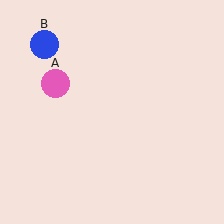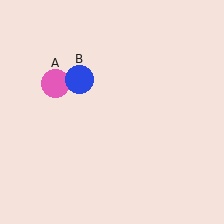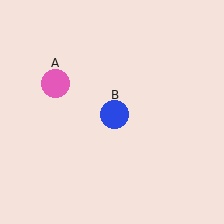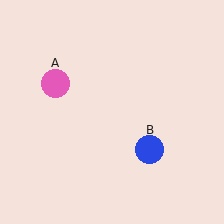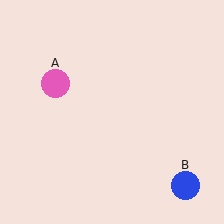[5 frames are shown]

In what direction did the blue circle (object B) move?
The blue circle (object B) moved down and to the right.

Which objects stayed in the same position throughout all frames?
Pink circle (object A) remained stationary.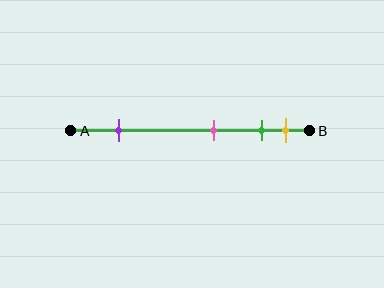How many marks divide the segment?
There are 4 marks dividing the segment.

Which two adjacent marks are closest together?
The green and yellow marks are the closest adjacent pair.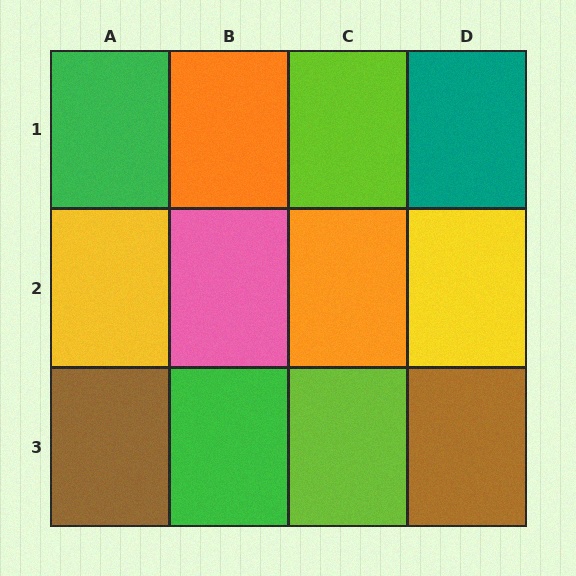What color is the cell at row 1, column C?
Lime.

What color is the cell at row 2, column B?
Pink.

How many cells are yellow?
2 cells are yellow.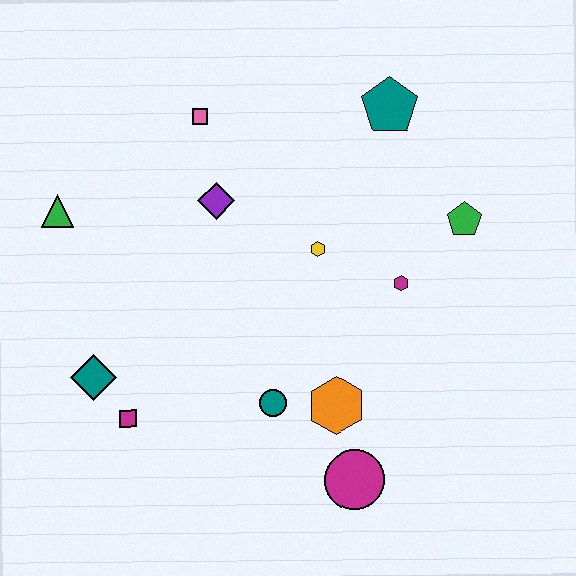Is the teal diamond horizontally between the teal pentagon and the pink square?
No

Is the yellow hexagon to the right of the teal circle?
Yes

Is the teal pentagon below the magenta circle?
No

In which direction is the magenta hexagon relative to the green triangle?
The magenta hexagon is to the right of the green triangle.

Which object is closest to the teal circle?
The orange hexagon is closest to the teal circle.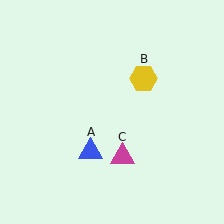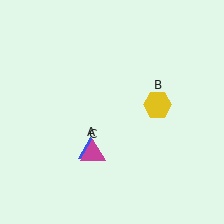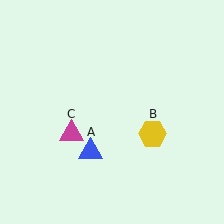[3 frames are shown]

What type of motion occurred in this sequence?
The yellow hexagon (object B), magenta triangle (object C) rotated clockwise around the center of the scene.